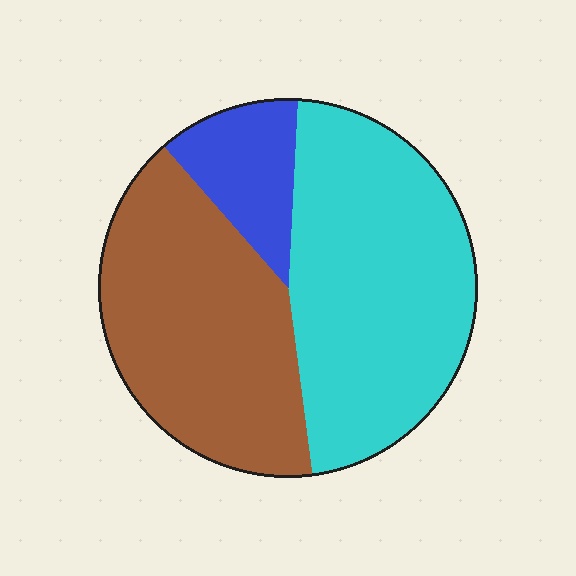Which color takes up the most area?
Cyan, at roughly 45%.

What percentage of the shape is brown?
Brown takes up about two fifths (2/5) of the shape.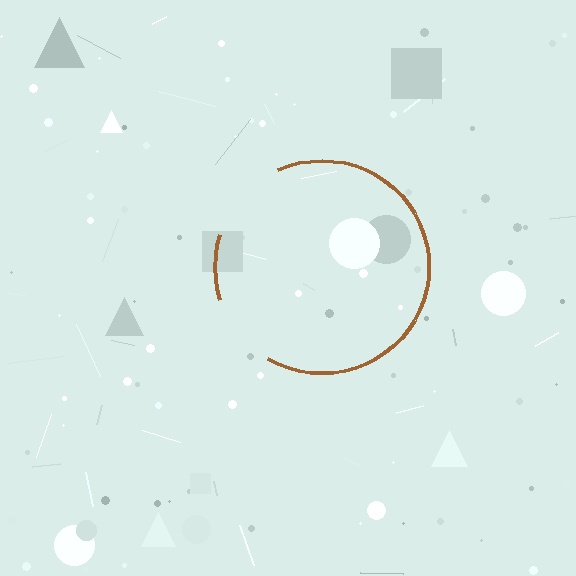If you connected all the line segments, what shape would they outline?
They would outline a circle.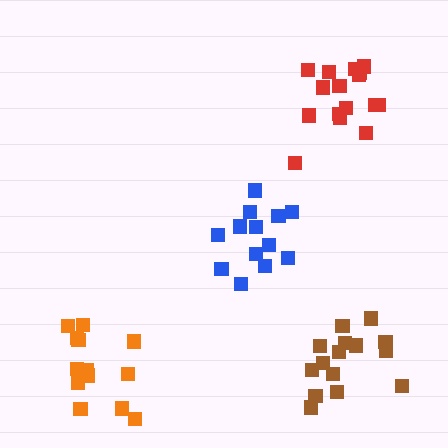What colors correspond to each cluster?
The clusters are colored: brown, orange, blue, red.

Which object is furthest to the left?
The orange cluster is leftmost.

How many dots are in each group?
Group 1: 15 dots, Group 2: 14 dots, Group 3: 13 dots, Group 4: 16 dots (58 total).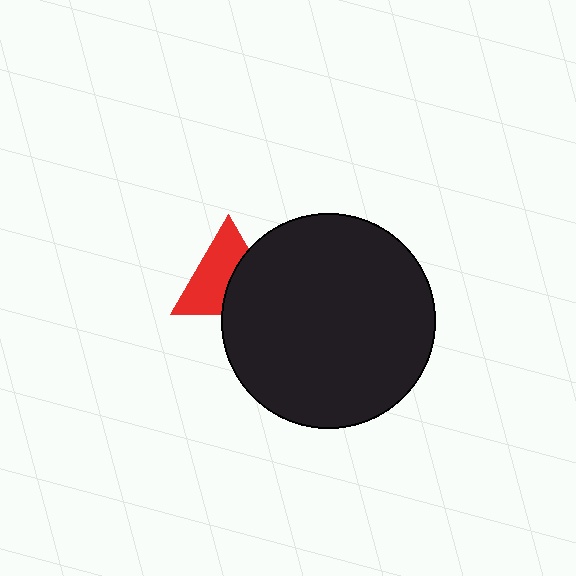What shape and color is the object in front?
The object in front is a black circle.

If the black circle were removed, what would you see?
You would see the complete red triangle.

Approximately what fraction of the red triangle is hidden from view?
Roughly 42% of the red triangle is hidden behind the black circle.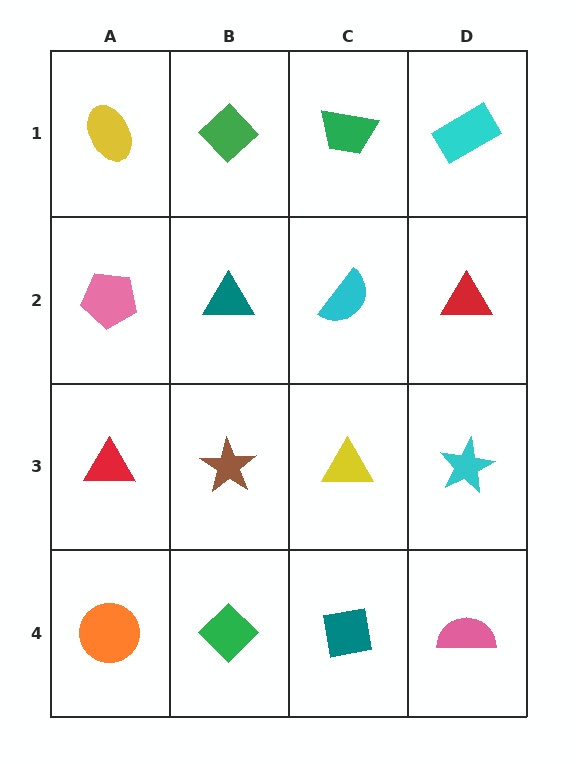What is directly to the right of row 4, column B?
A teal square.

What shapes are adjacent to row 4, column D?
A cyan star (row 3, column D), a teal square (row 4, column C).